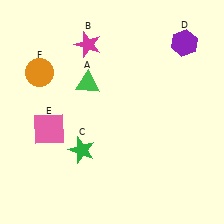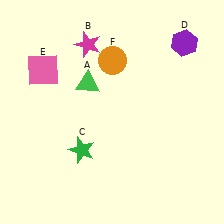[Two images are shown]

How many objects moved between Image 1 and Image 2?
2 objects moved between the two images.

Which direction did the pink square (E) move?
The pink square (E) moved up.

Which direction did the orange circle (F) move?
The orange circle (F) moved right.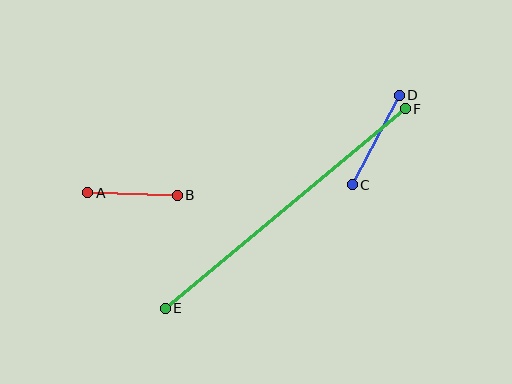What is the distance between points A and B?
The distance is approximately 89 pixels.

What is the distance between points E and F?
The distance is approximately 312 pixels.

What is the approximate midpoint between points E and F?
The midpoint is at approximately (285, 209) pixels.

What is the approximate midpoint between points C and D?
The midpoint is at approximately (376, 140) pixels.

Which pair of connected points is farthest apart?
Points E and F are farthest apart.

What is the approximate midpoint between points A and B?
The midpoint is at approximately (133, 194) pixels.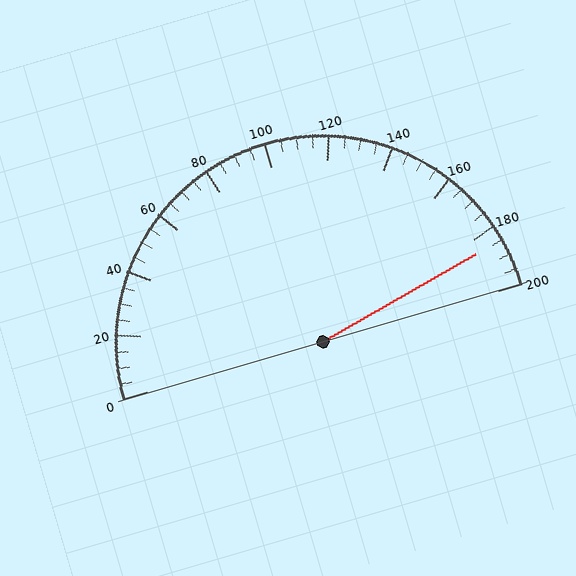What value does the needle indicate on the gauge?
The needle indicates approximately 185.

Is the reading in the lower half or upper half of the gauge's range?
The reading is in the upper half of the range (0 to 200).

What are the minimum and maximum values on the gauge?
The gauge ranges from 0 to 200.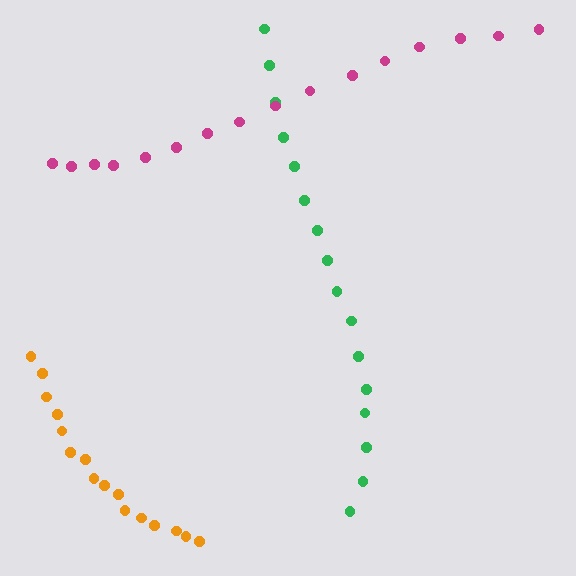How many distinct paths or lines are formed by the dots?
There are 3 distinct paths.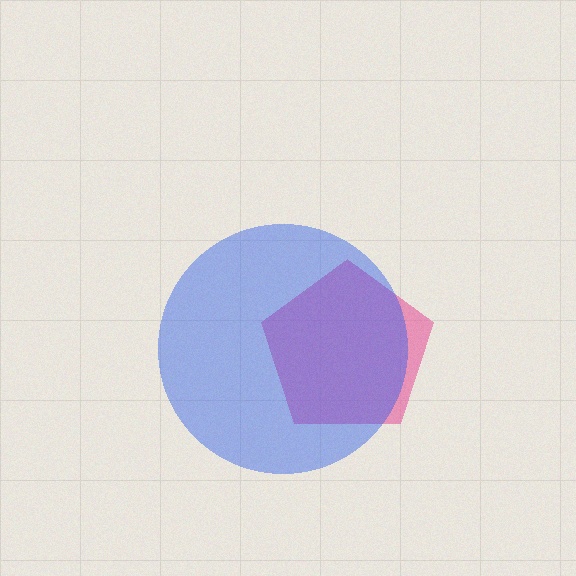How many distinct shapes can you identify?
There are 2 distinct shapes: a pink pentagon, a blue circle.